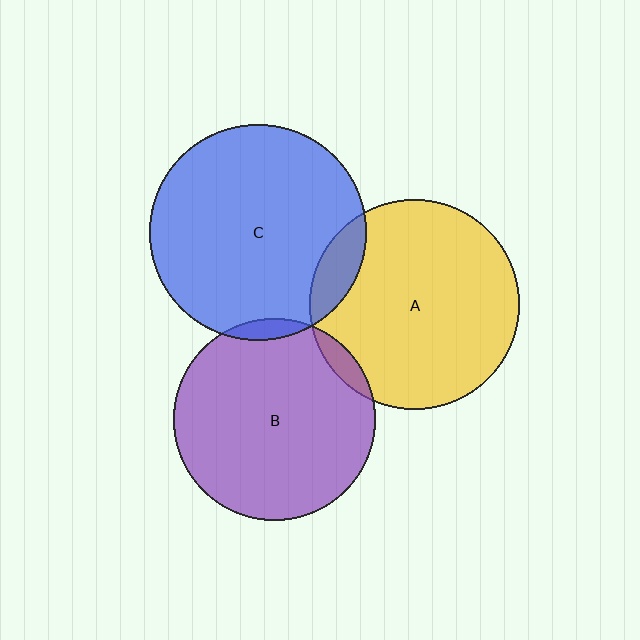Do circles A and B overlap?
Yes.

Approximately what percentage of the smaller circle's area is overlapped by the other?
Approximately 5%.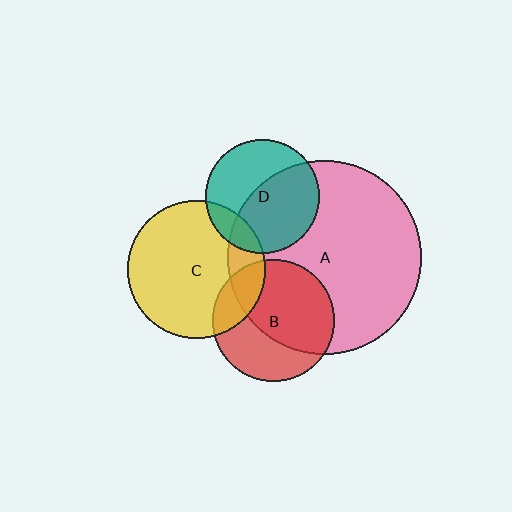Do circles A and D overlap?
Yes.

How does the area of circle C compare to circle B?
Approximately 1.3 times.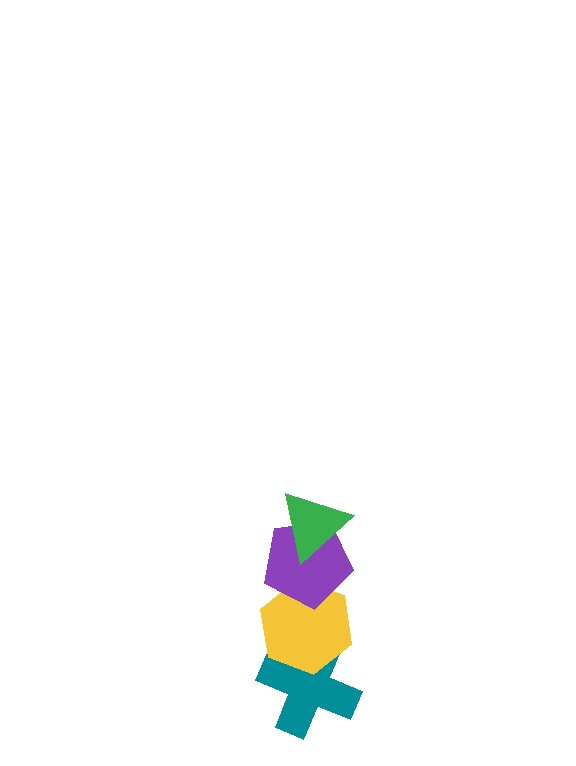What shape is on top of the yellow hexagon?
The purple pentagon is on top of the yellow hexagon.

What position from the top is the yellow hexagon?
The yellow hexagon is 3rd from the top.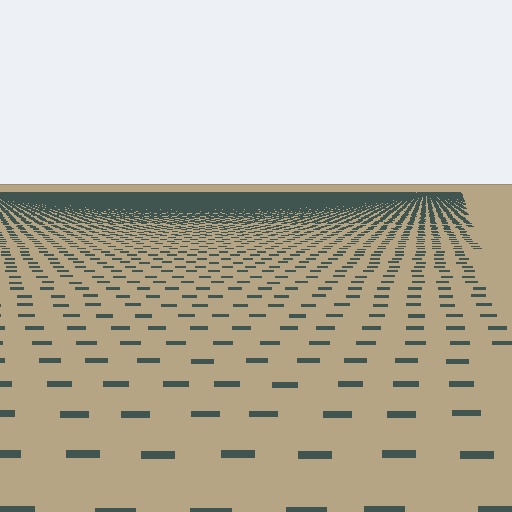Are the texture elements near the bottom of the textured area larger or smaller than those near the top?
Larger. Near the bottom, elements are closer to the viewer and appear at a bigger on-screen size.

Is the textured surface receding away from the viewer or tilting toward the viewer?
The surface is receding away from the viewer. Texture elements get smaller and denser toward the top.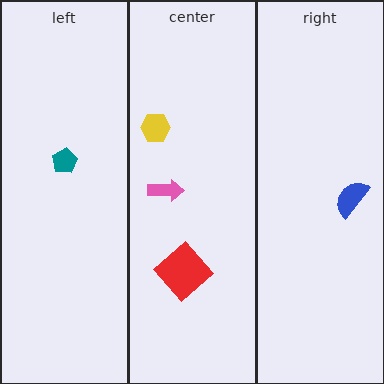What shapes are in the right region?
The blue semicircle.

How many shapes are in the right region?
1.